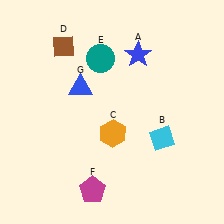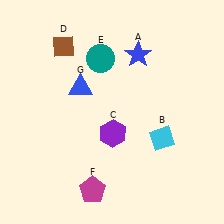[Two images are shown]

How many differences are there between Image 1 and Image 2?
There is 1 difference between the two images.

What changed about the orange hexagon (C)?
In Image 1, C is orange. In Image 2, it changed to purple.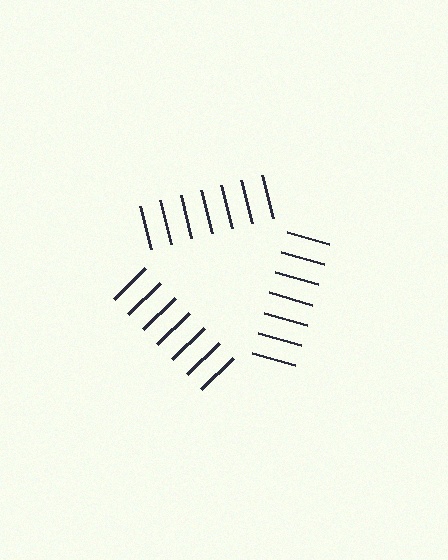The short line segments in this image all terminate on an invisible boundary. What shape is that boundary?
An illusory triangle — the line segments terminate on its edges but no continuous stroke is drawn.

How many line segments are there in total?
21 — 7 along each of the 3 edges.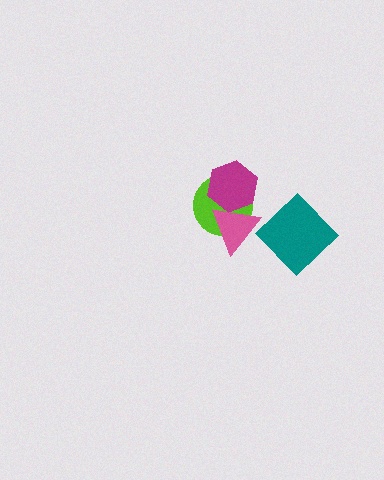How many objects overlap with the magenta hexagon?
2 objects overlap with the magenta hexagon.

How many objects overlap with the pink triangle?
2 objects overlap with the pink triangle.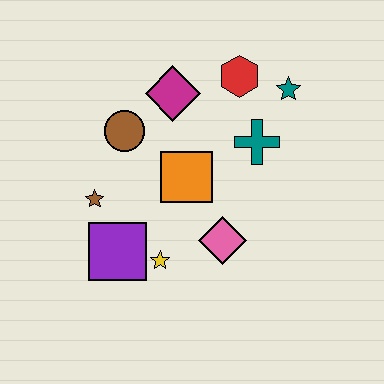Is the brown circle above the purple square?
Yes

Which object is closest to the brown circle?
The magenta diamond is closest to the brown circle.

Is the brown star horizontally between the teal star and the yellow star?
No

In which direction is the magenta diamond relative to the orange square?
The magenta diamond is above the orange square.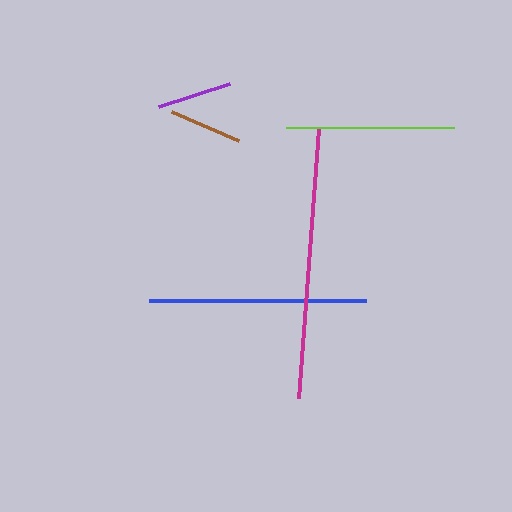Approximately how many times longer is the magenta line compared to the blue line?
The magenta line is approximately 1.2 times the length of the blue line.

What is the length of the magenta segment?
The magenta segment is approximately 270 pixels long.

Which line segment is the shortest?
The brown line is the shortest at approximately 73 pixels.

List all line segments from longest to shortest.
From longest to shortest: magenta, blue, lime, purple, brown.